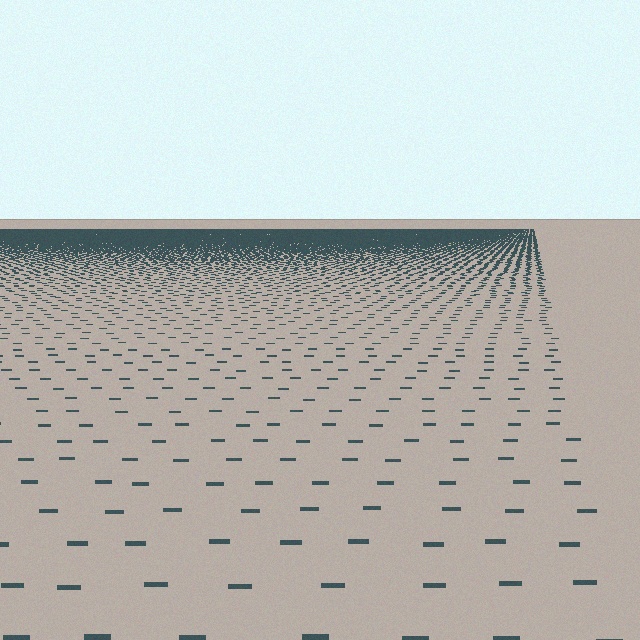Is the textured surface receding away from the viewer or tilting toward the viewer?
The surface is receding away from the viewer. Texture elements get smaller and denser toward the top.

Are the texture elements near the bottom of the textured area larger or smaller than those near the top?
Larger. Near the bottom, elements are closer to the viewer and appear at a bigger on-screen size.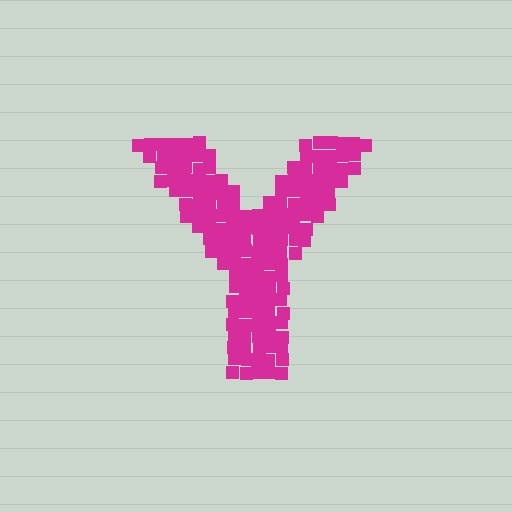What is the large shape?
The large shape is the letter Y.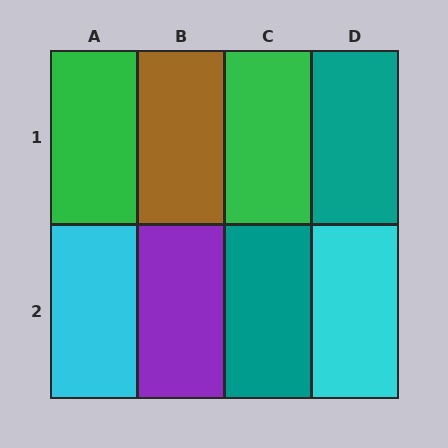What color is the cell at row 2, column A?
Cyan.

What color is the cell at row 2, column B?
Purple.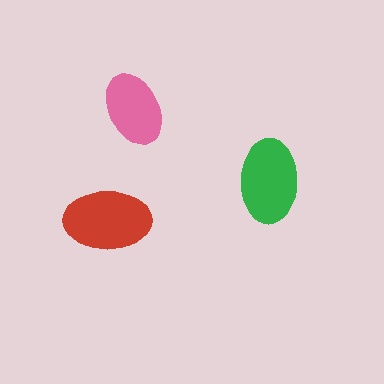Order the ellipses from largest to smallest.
the red one, the green one, the pink one.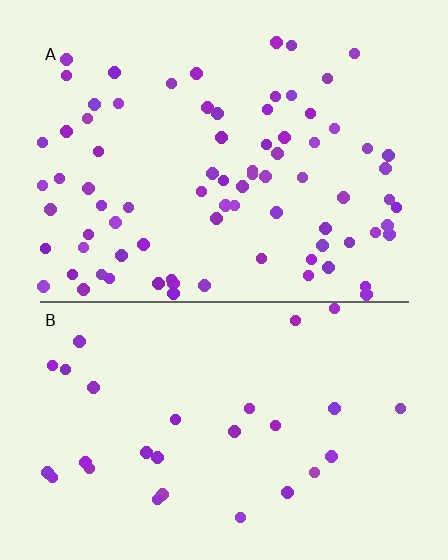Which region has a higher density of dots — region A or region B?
A (the top).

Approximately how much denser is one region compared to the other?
Approximately 2.8× — region A over region B.